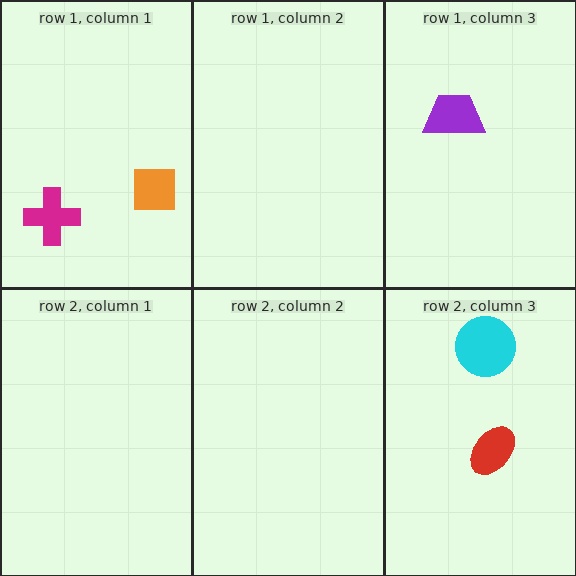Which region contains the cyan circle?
The row 2, column 3 region.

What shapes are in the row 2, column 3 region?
The cyan circle, the red ellipse.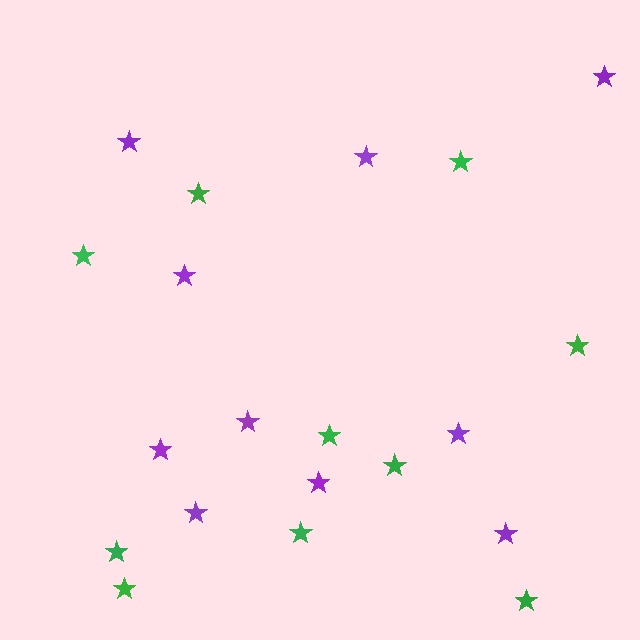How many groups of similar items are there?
There are 2 groups: one group of purple stars (10) and one group of green stars (10).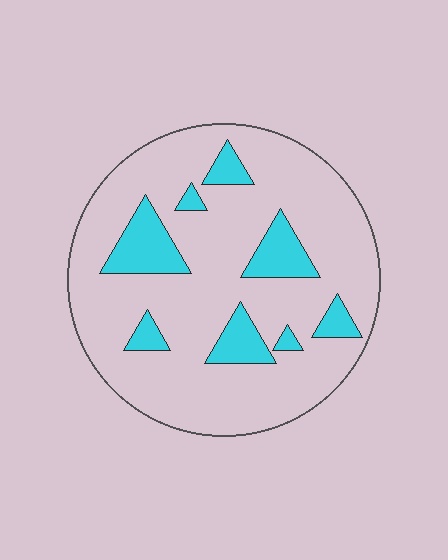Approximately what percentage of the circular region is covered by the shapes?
Approximately 15%.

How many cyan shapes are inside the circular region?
8.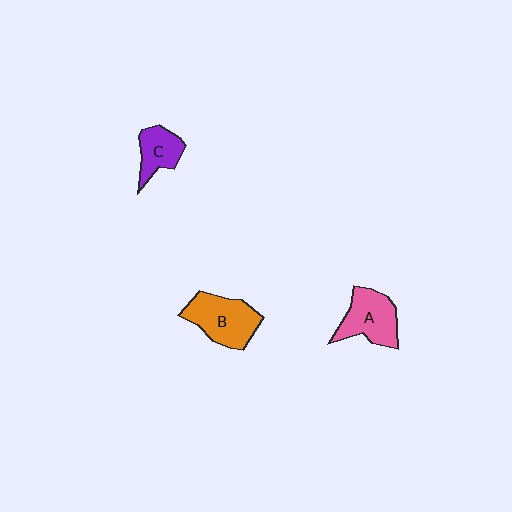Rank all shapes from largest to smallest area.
From largest to smallest: B (orange), A (pink), C (purple).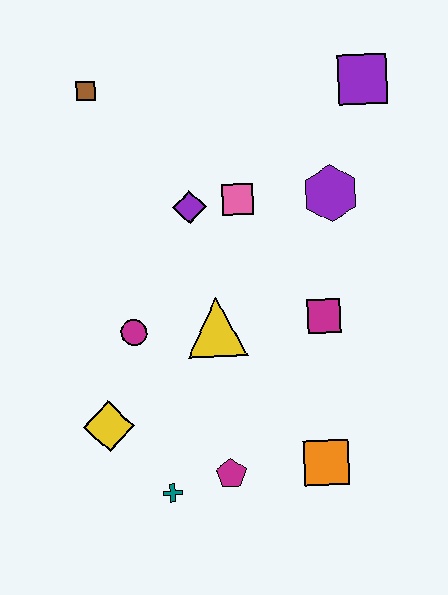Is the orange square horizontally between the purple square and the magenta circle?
Yes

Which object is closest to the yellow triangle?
The magenta circle is closest to the yellow triangle.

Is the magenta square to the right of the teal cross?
Yes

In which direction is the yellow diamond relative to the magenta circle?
The yellow diamond is below the magenta circle.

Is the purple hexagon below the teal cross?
No